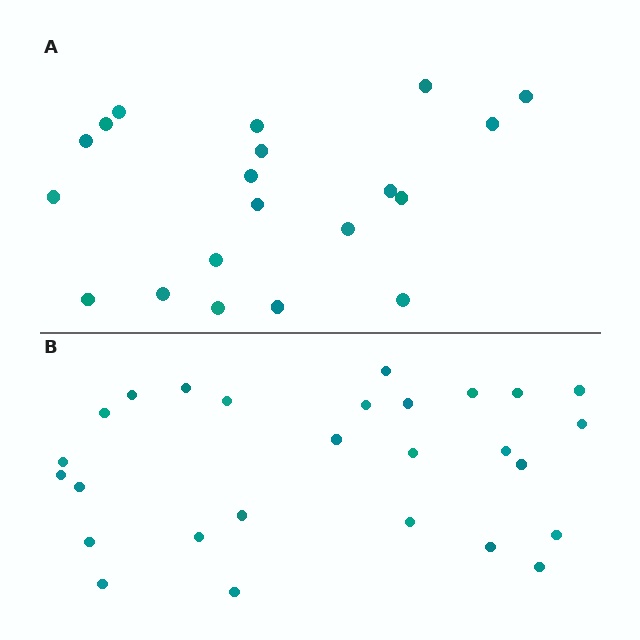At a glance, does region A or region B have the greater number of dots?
Region B (the bottom region) has more dots.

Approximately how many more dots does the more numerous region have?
Region B has roughly 8 or so more dots than region A.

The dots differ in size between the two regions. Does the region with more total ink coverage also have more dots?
No. Region A has more total ink coverage because its dots are larger, but region B actually contains more individual dots. Total area can be misleading — the number of items is what matters here.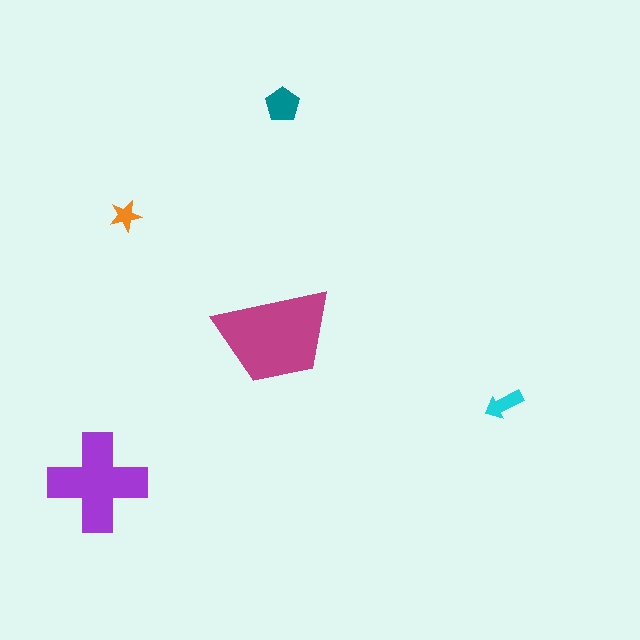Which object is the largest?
The magenta trapezoid.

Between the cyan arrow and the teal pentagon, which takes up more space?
The teal pentagon.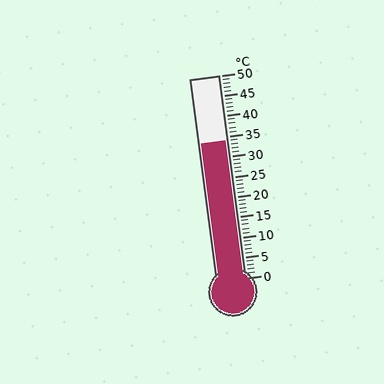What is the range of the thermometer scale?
The thermometer scale ranges from 0°C to 50°C.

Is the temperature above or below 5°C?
The temperature is above 5°C.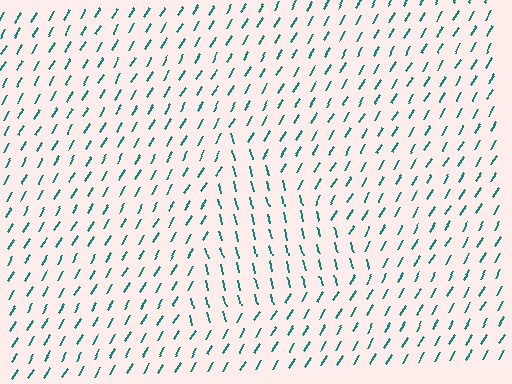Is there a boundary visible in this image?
Yes, there is a texture boundary formed by a change in line orientation.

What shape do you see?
I see a triangle.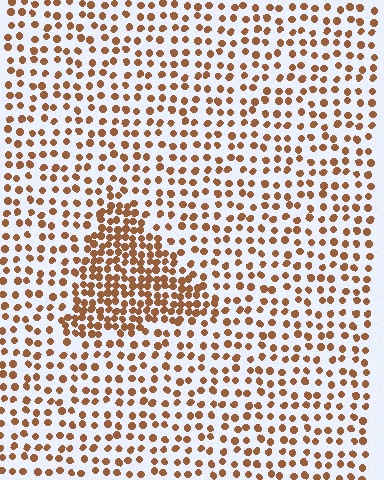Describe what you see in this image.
The image contains small brown elements arranged at two different densities. A triangle-shaped region is visible where the elements are more densely packed than the surrounding area.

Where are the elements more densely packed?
The elements are more densely packed inside the triangle boundary.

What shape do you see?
I see a triangle.